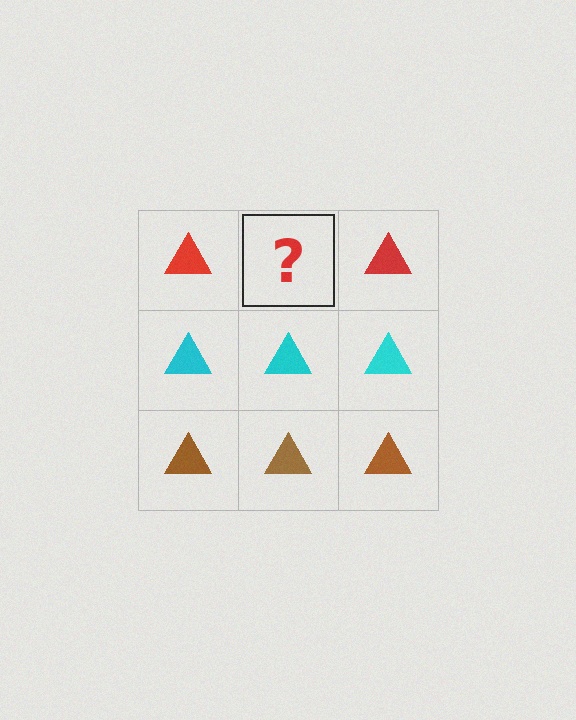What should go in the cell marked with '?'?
The missing cell should contain a red triangle.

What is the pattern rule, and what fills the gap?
The rule is that each row has a consistent color. The gap should be filled with a red triangle.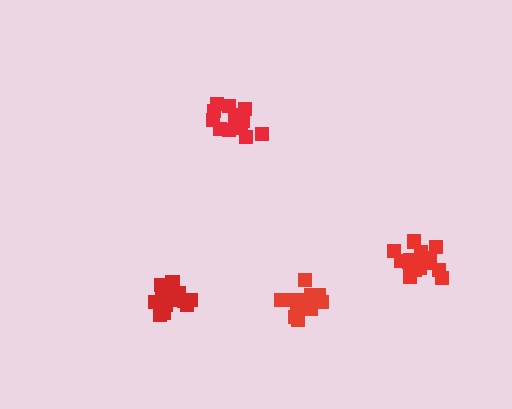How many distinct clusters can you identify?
There are 4 distinct clusters.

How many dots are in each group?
Group 1: 15 dots, Group 2: 15 dots, Group 3: 18 dots, Group 4: 19 dots (67 total).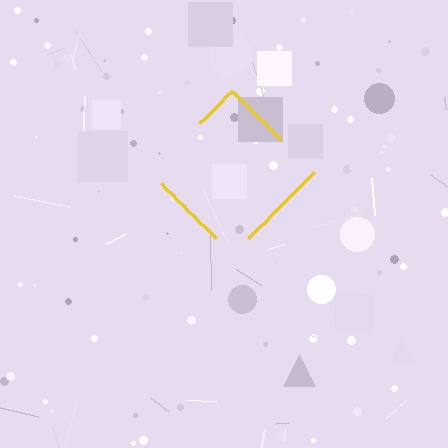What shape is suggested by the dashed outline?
The dashed outline suggests a diamond.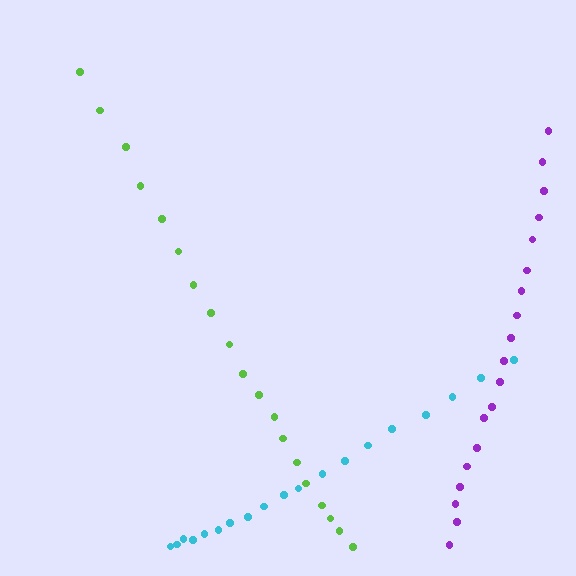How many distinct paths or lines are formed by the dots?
There are 3 distinct paths.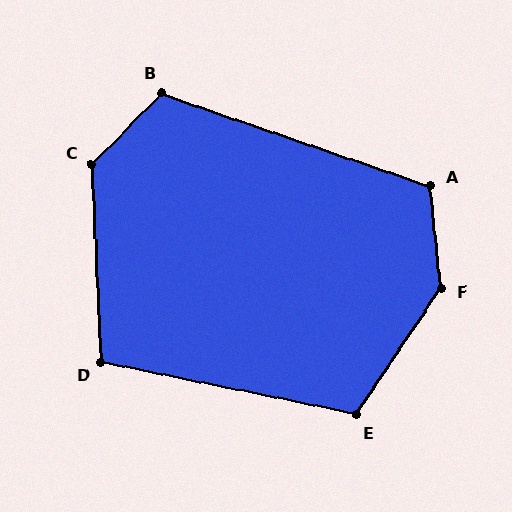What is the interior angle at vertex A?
Approximately 115 degrees (obtuse).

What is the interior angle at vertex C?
Approximately 133 degrees (obtuse).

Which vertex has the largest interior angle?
F, at approximately 140 degrees.